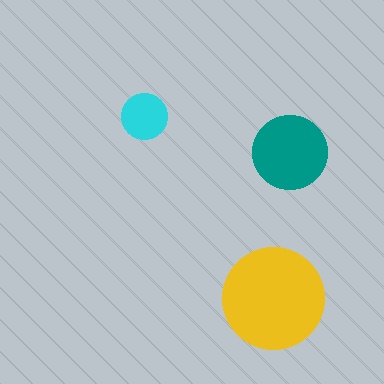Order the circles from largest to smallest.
the yellow one, the teal one, the cyan one.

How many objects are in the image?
There are 3 objects in the image.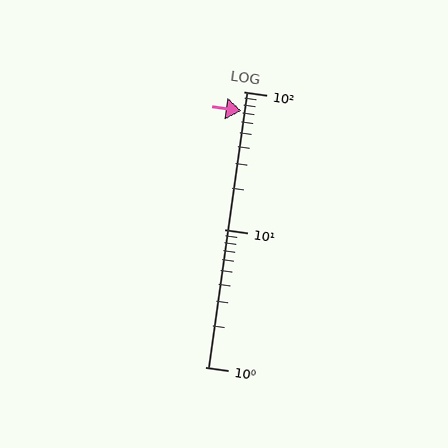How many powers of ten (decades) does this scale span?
The scale spans 2 decades, from 1 to 100.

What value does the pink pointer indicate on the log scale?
The pointer indicates approximately 72.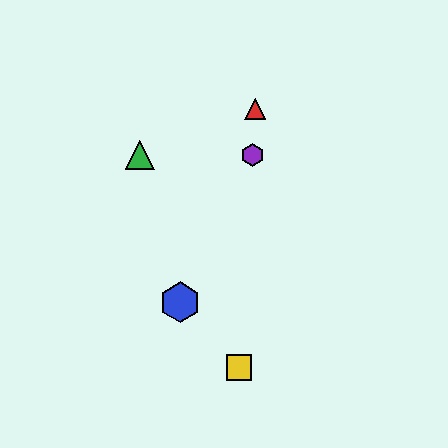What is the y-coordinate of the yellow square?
The yellow square is at y≈368.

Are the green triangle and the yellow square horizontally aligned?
No, the green triangle is at y≈155 and the yellow square is at y≈368.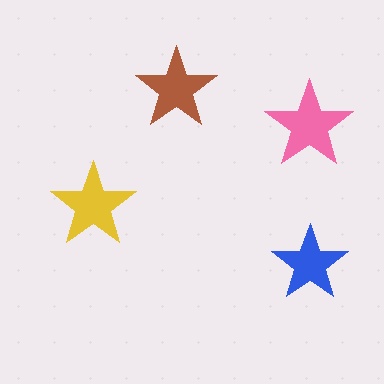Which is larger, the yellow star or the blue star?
The yellow one.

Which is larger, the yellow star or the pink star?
The pink one.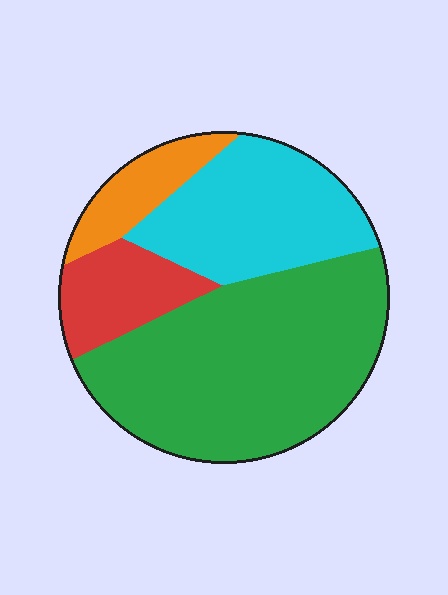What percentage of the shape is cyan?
Cyan takes up about one quarter (1/4) of the shape.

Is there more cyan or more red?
Cyan.